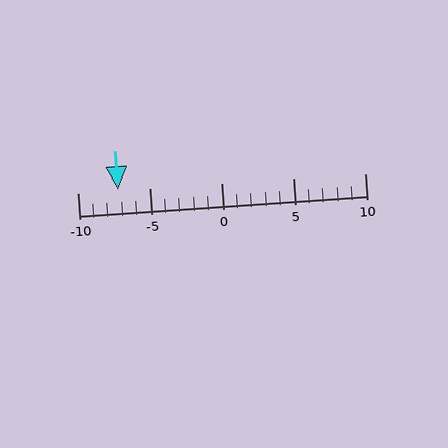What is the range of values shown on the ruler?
The ruler shows values from -10 to 10.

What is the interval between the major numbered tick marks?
The major tick marks are spaced 5 units apart.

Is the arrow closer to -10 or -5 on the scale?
The arrow is closer to -5.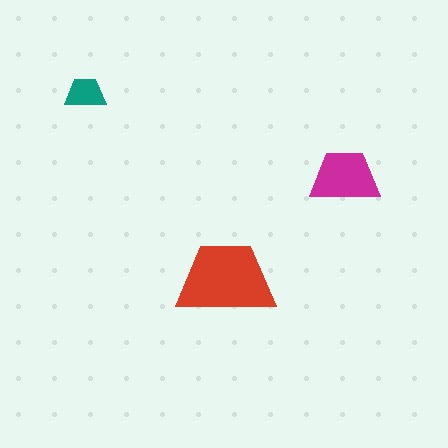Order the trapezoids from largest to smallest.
the red one, the magenta one, the teal one.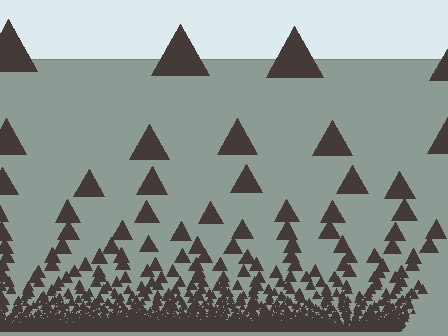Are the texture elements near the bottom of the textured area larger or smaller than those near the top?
Smaller. The gradient is inverted — elements near the bottom are smaller and denser.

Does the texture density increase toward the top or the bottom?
Density increases toward the bottom.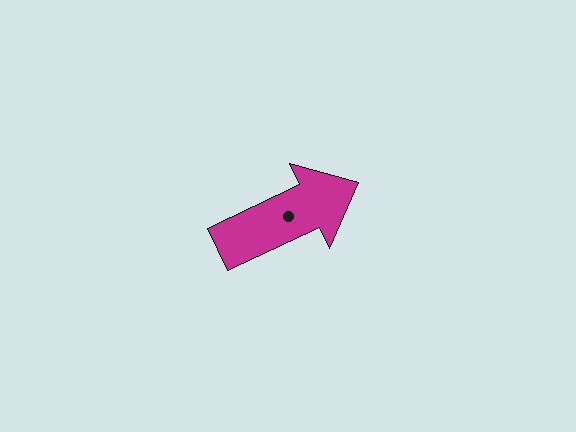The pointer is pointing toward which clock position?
Roughly 2 o'clock.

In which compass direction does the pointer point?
Northeast.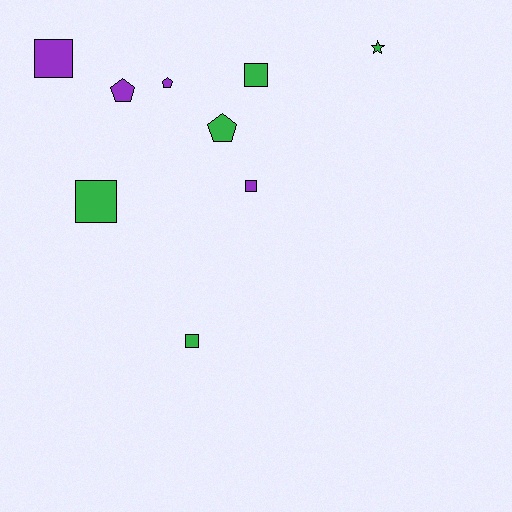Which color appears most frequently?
Green, with 5 objects.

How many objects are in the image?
There are 9 objects.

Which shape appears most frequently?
Square, with 5 objects.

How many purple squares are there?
There are 2 purple squares.